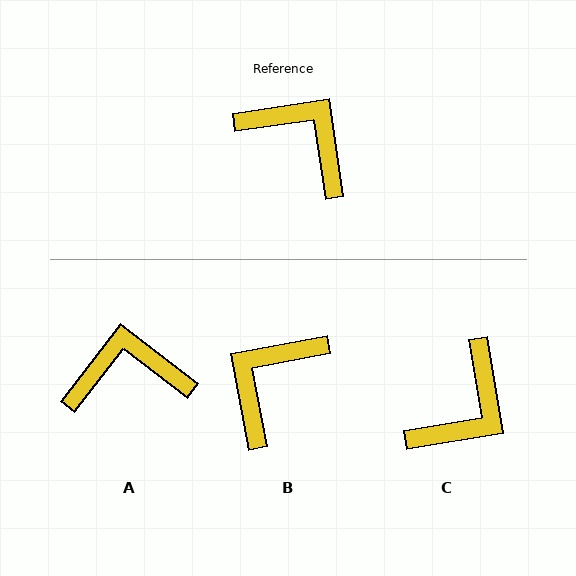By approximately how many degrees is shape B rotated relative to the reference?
Approximately 92 degrees counter-clockwise.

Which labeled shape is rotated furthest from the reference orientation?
B, about 92 degrees away.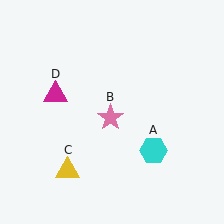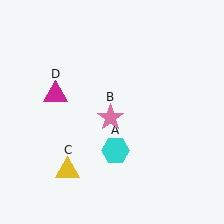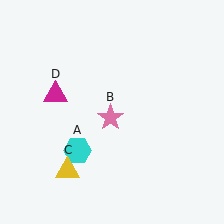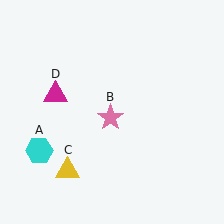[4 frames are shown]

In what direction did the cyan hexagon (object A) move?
The cyan hexagon (object A) moved left.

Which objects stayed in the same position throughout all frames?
Pink star (object B) and yellow triangle (object C) and magenta triangle (object D) remained stationary.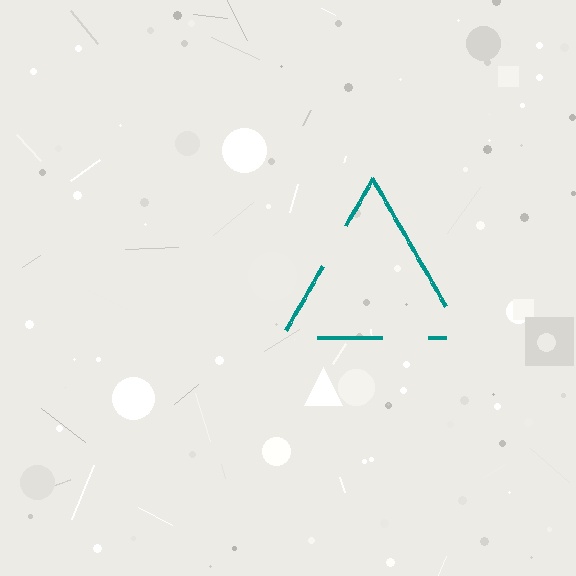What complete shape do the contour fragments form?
The contour fragments form a triangle.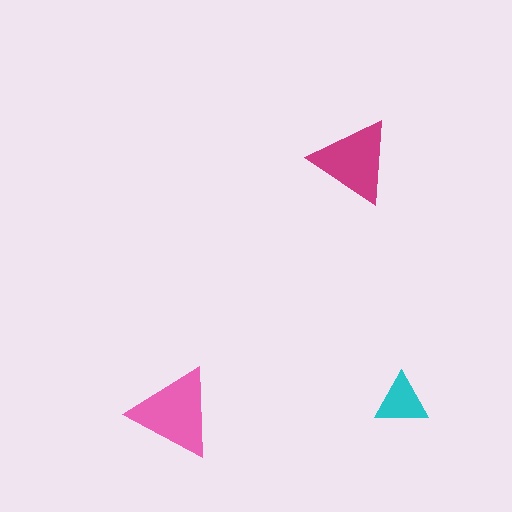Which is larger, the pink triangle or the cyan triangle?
The pink one.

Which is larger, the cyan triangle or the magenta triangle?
The magenta one.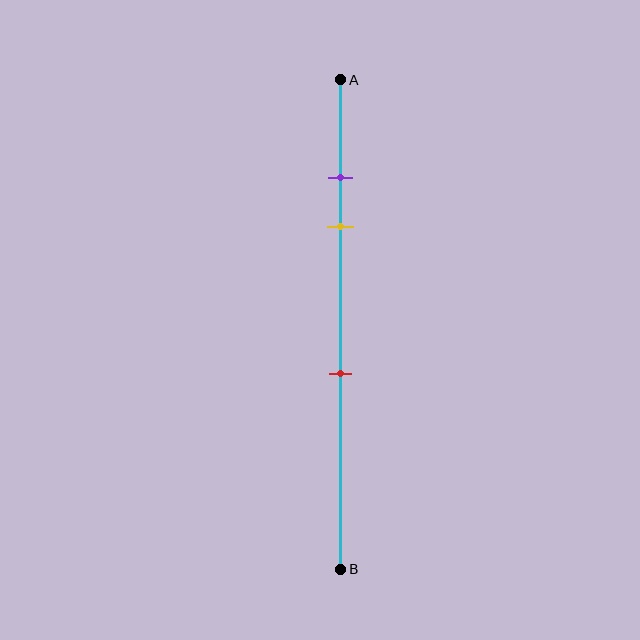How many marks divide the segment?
There are 3 marks dividing the segment.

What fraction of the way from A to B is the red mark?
The red mark is approximately 60% (0.6) of the way from A to B.